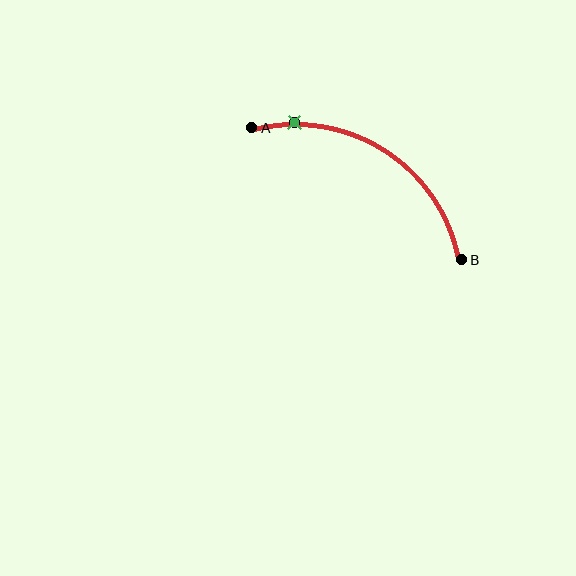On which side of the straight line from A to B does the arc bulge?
The arc bulges above the straight line connecting A and B.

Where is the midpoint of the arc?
The arc midpoint is the point on the curve farthest from the straight line joining A and B. It sits above that line.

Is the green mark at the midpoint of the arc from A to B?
No. The green mark lies on the arc but is closer to endpoint A. The arc midpoint would be at the point on the curve equidistant along the arc from both A and B.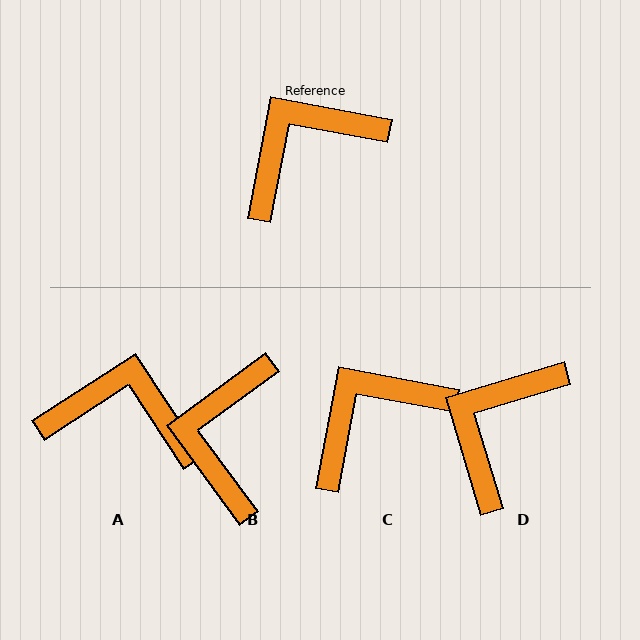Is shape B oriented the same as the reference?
No, it is off by about 47 degrees.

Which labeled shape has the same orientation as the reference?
C.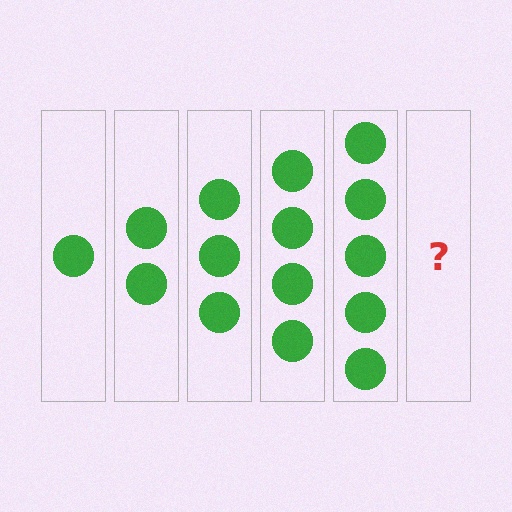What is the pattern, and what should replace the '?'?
The pattern is that each step adds one more circle. The '?' should be 6 circles.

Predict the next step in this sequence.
The next step is 6 circles.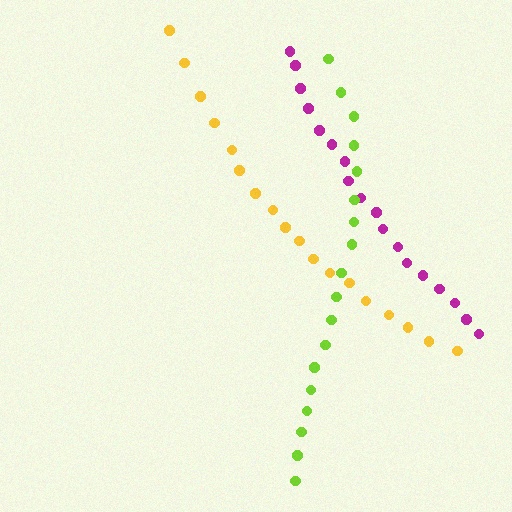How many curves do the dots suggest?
There are 3 distinct paths.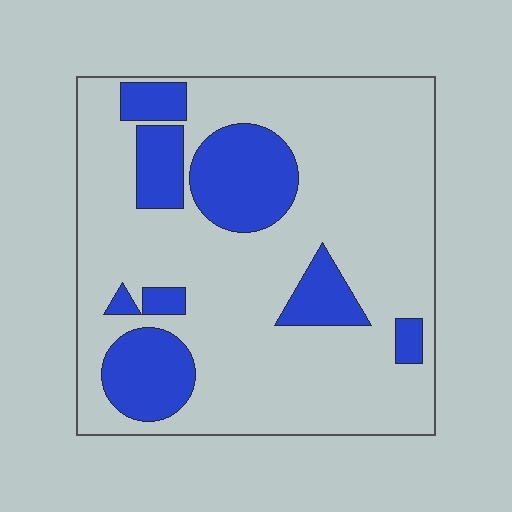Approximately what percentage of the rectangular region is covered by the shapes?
Approximately 25%.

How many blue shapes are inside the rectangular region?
8.